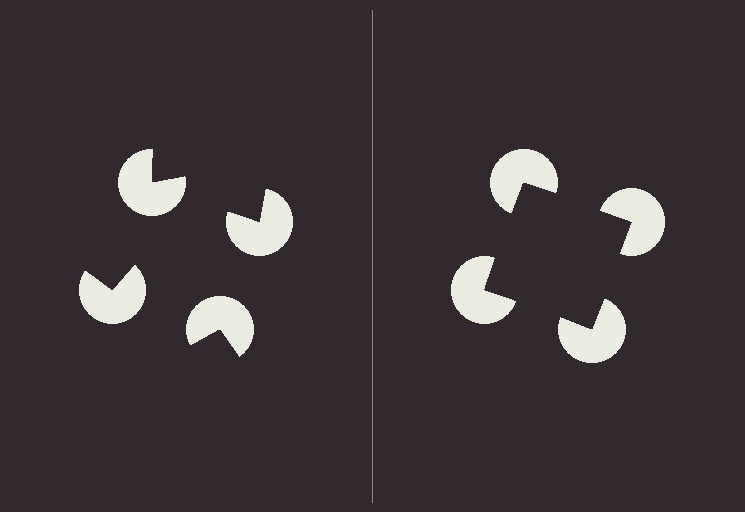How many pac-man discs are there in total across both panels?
8 — 4 on each side.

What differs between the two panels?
The pac-man discs are positioned identically on both sides; only the wedge orientations differ. On the right they align to a square; on the left they are misaligned.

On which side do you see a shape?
An illusory square appears on the right side. On the left side the wedge cuts are rotated, so no coherent shape forms.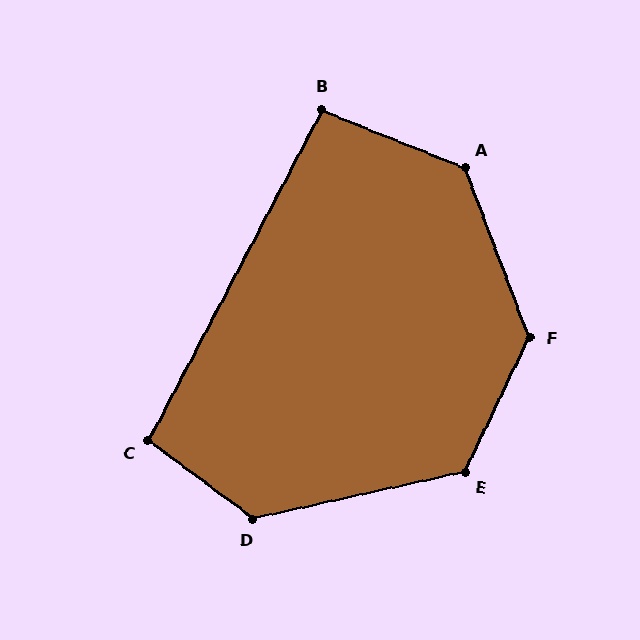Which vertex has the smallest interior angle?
B, at approximately 96 degrees.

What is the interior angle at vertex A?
Approximately 133 degrees (obtuse).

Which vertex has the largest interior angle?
F, at approximately 134 degrees.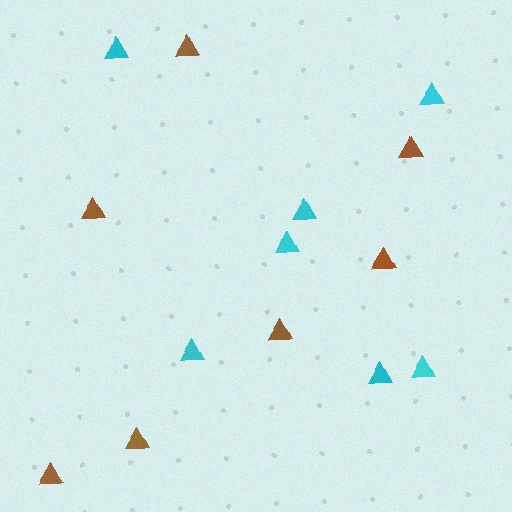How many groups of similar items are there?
There are 2 groups: one group of cyan triangles (7) and one group of brown triangles (7).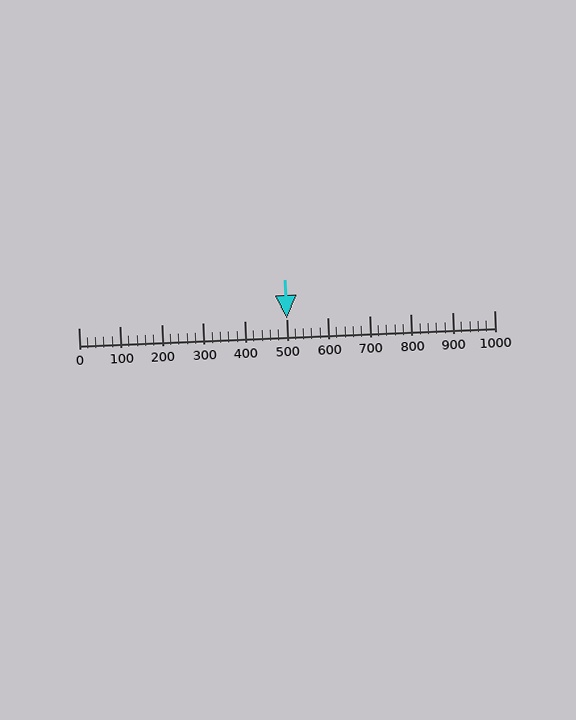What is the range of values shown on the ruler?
The ruler shows values from 0 to 1000.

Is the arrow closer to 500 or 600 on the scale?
The arrow is closer to 500.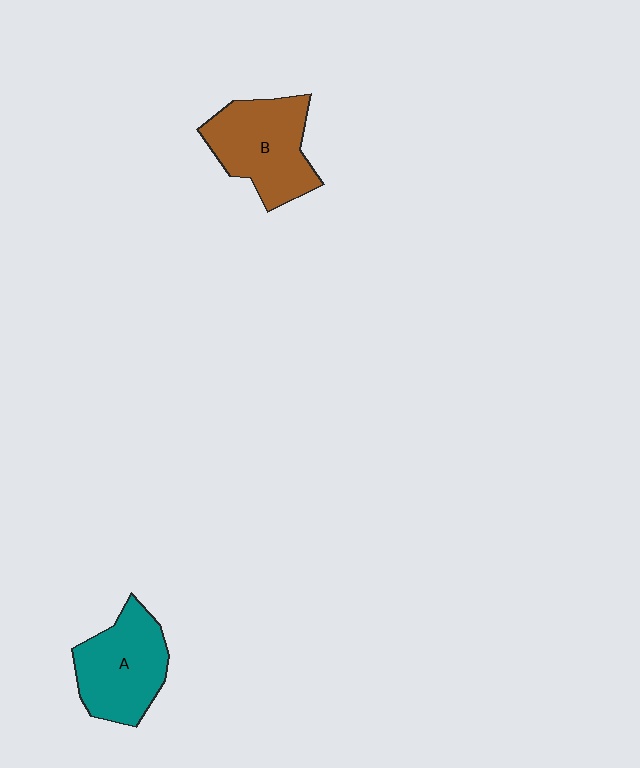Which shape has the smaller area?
Shape A (teal).